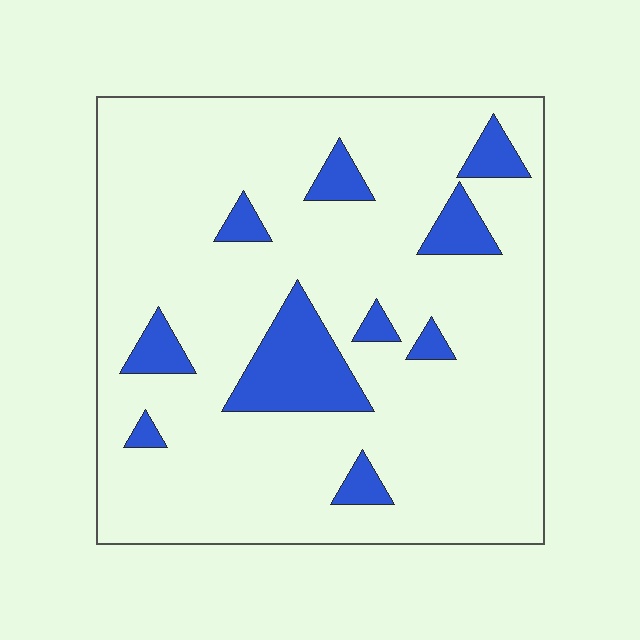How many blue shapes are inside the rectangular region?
10.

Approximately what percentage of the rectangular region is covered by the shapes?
Approximately 15%.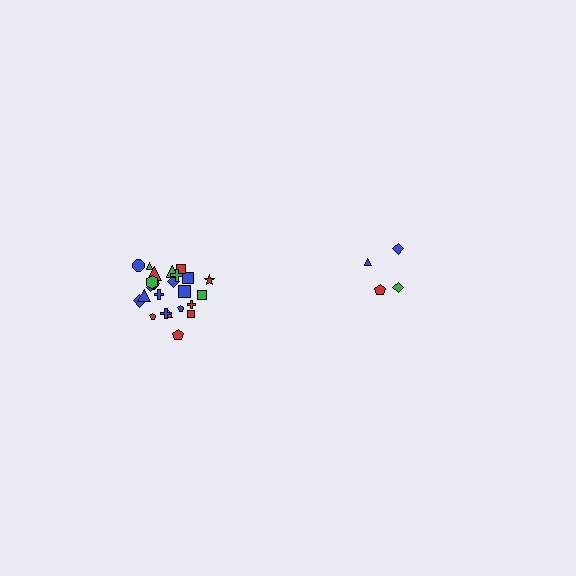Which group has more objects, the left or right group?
The left group.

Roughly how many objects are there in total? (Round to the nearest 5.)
Roughly 30 objects in total.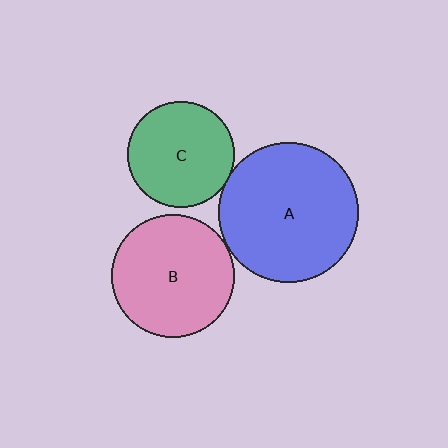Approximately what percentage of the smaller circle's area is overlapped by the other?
Approximately 5%.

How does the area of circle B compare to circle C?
Approximately 1.3 times.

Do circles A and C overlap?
Yes.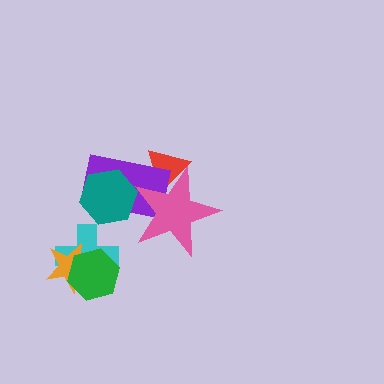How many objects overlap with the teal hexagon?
2 objects overlap with the teal hexagon.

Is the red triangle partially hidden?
Yes, it is partially covered by another shape.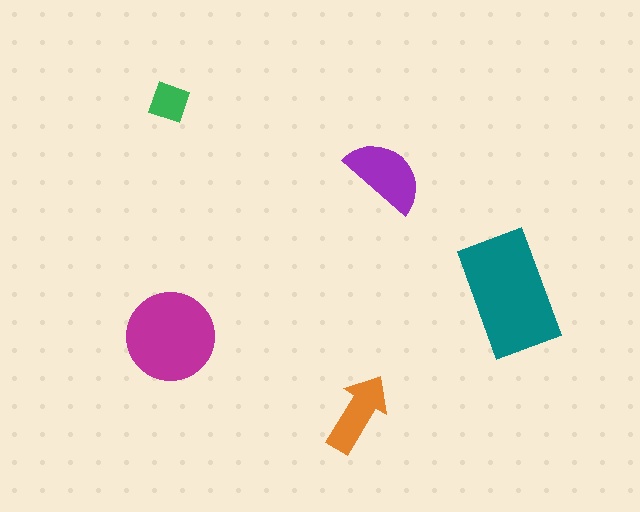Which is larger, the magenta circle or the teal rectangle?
The teal rectangle.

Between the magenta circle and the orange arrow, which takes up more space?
The magenta circle.